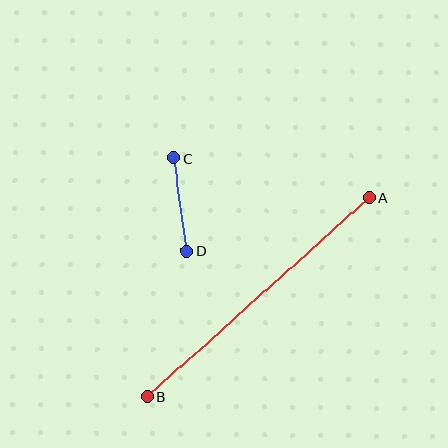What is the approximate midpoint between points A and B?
The midpoint is at approximately (258, 297) pixels.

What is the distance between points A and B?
The distance is approximately 299 pixels.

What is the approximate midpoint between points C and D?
The midpoint is at approximately (180, 204) pixels.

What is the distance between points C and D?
The distance is approximately 94 pixels.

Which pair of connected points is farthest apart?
Points A and B are farthest apart.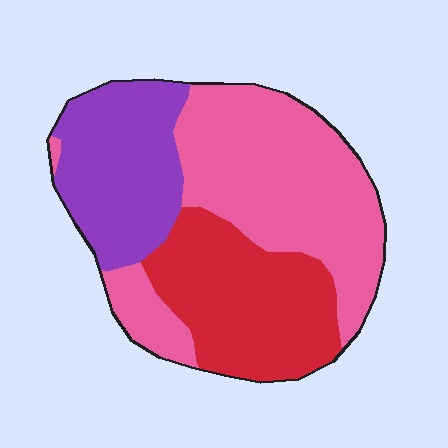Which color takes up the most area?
Pink, at roughly 45%.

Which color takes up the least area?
Purple, at roughly 25%.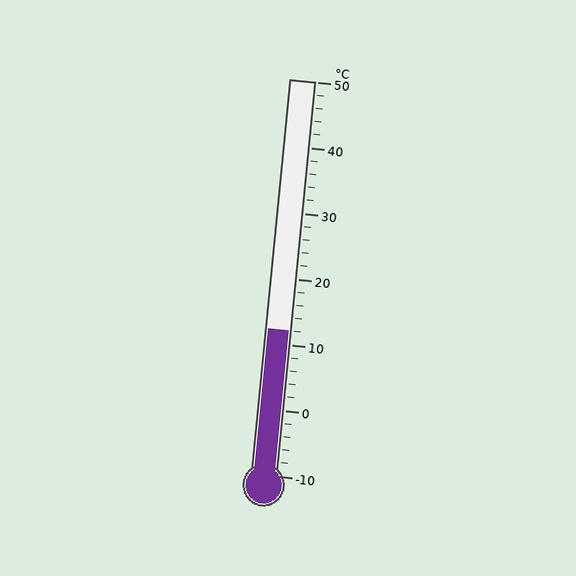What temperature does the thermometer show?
The thermometer shows approximately 12°C.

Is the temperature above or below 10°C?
The temperature is above 10°C.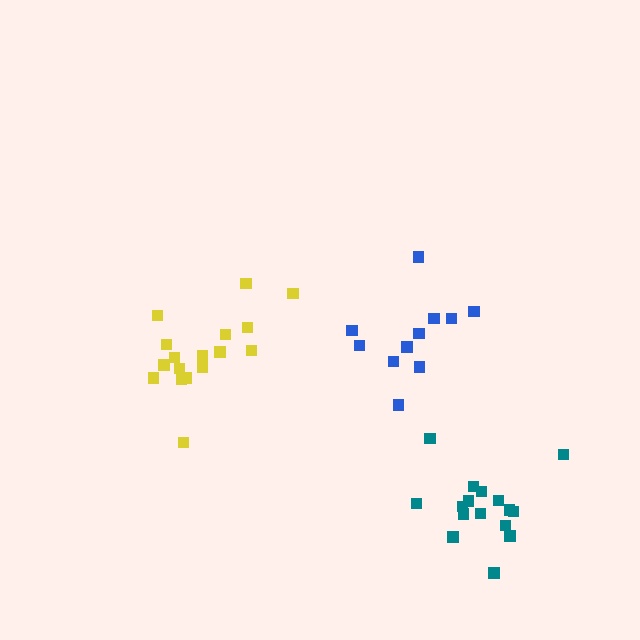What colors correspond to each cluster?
The clusters are colored: yellow, blue, teal.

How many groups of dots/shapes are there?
There are 3 groups.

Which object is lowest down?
The teal cluster is bottommost.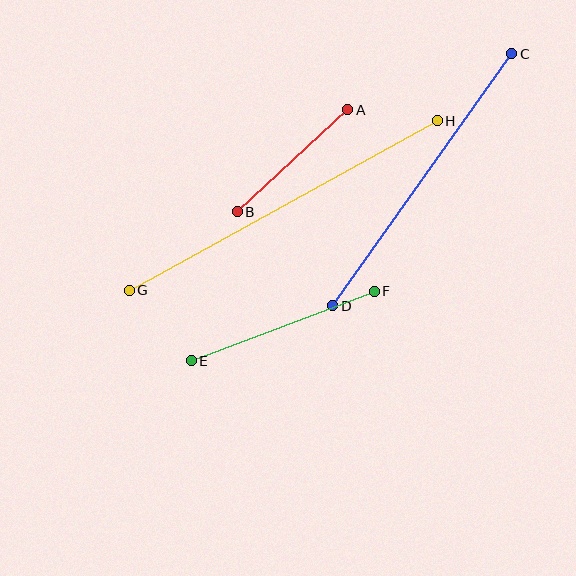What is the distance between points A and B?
The distance is approximately 150 pixels.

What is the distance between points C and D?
The distance is approximately 309 pixels.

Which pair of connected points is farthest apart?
Points G and H are farthest apart.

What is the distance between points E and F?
The distance is approximately 195 pixels.